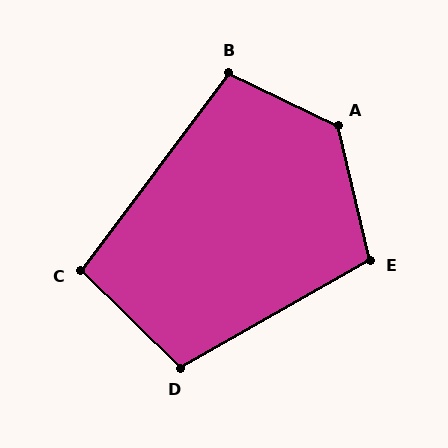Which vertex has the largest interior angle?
A, at approximately 129 degrees.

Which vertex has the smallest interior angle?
C, at approximately 98 degrees.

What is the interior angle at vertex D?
Approximately 106 degrees (obtuse).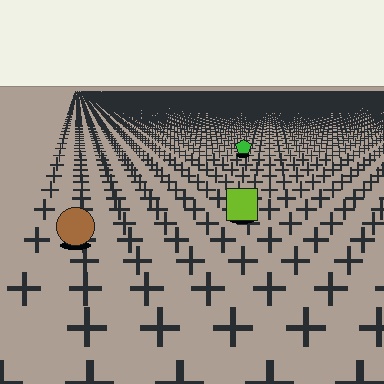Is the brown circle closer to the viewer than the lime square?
Yes. The brown circle is closer — you can tell from the texture gradient: the ground texture is coarser near it.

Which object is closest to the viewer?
The brown circle is closest. The texture marks near it are larger and more spread out.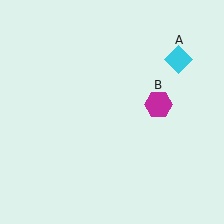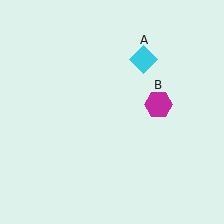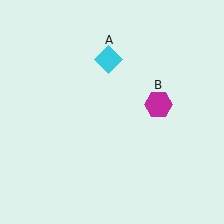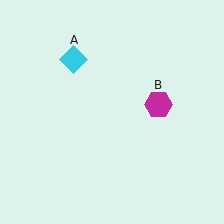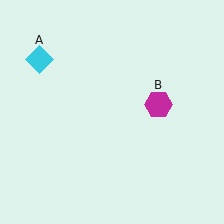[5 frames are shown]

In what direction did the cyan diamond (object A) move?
The cyan diamond (object A) moved left.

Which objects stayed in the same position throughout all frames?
Magenta hexagon (object B) remained stationary.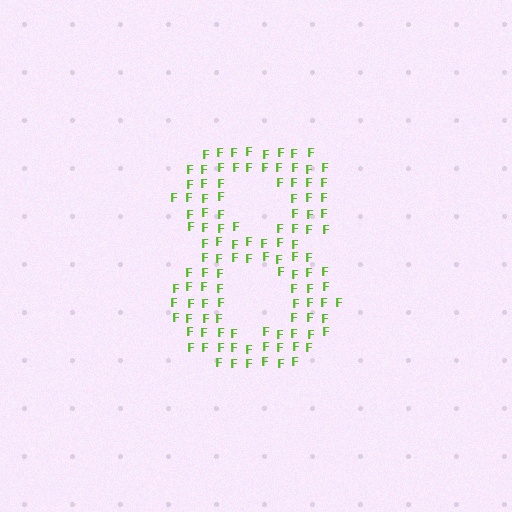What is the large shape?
The large shape is the digit 8.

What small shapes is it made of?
It is made of small letter F's.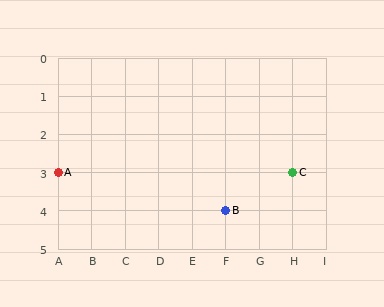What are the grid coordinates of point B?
Point B is at grid coordinates (F, 4).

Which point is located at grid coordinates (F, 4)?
Point B is at (F, 4).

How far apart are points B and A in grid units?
Points B and A are 5 columns and 1 row apart (about 5.1 grid units diagonally).